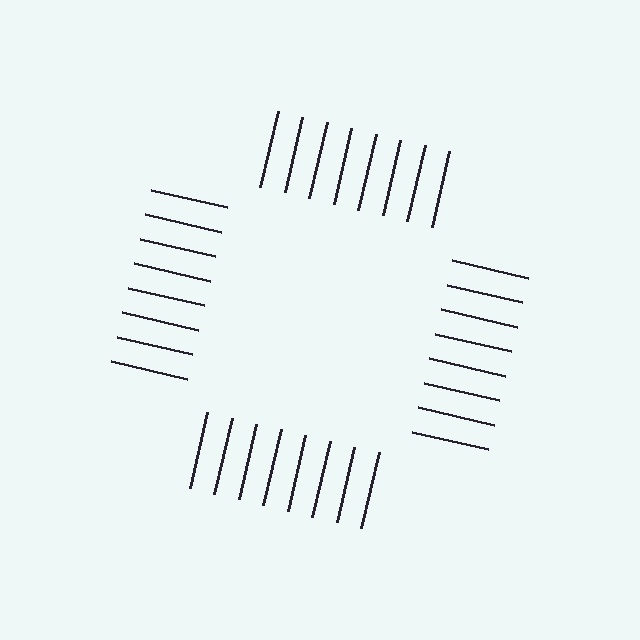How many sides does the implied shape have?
4 sides — the line-ends trace a square.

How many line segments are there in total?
32 — 8 along each of the 4 edges.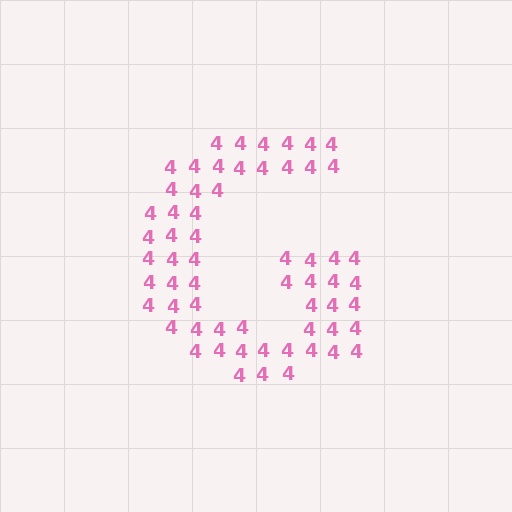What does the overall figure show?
The overall figure shows the letter G.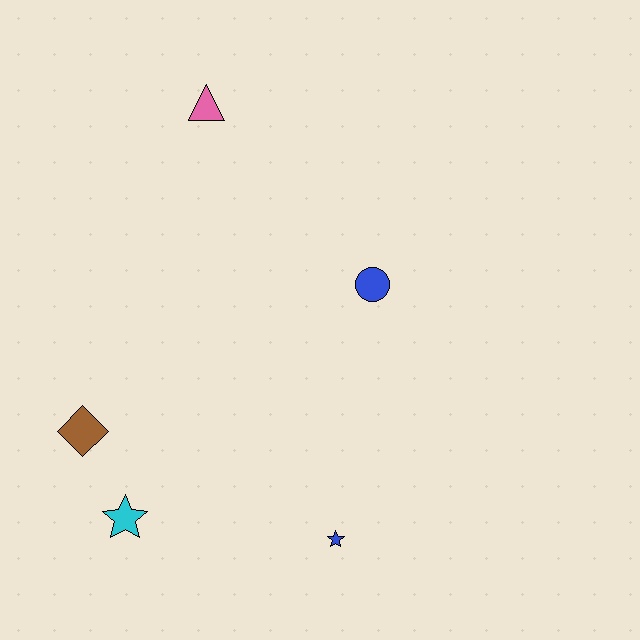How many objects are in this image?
There are 5 objects.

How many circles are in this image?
There is 1 circle.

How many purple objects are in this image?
There are no purple objects.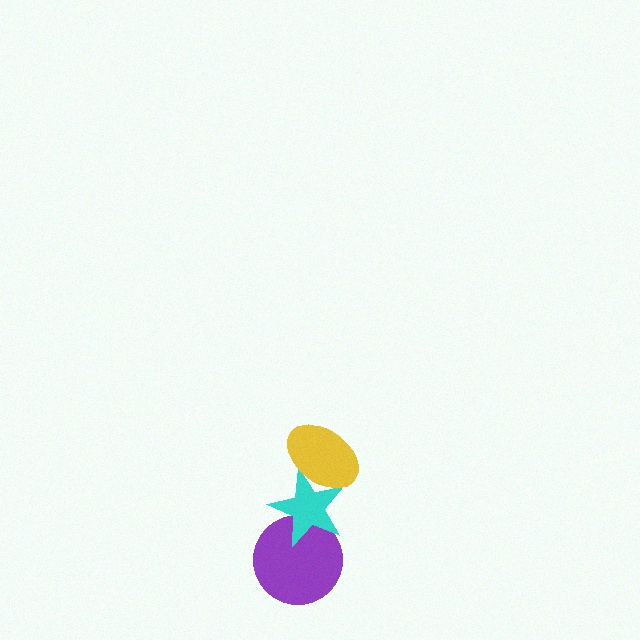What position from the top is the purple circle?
The purple circle is 3rd from the top.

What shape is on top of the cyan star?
The yellow ellipse is on top of the cyan star.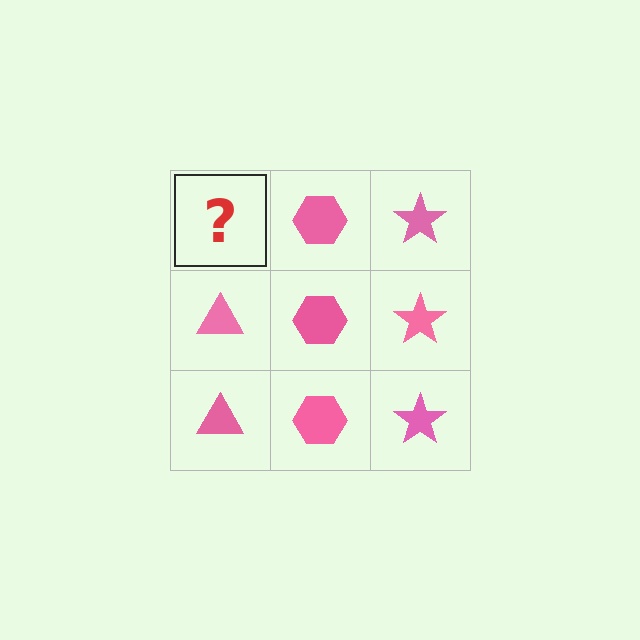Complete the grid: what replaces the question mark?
The question mark should be replaced with a pink triangle.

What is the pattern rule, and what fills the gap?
The rule is that each column has a consistent shape. The gap should be filled with a pink triangle.